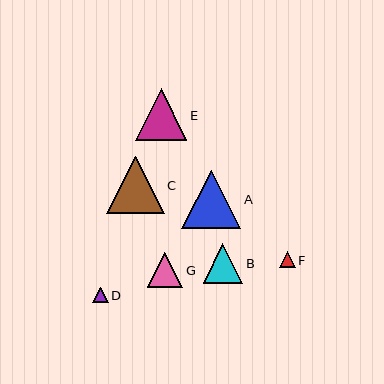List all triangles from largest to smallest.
From largest to smallest: A, C, E, B, G, D, F.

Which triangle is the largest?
Triangle A is the largest with a size of approximately 59 pixels.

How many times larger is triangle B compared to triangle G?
Triangle B is approximately 1.1 times the size of triangle G.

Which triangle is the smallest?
Triangle F is the smallest with a size of approximately 16 pixels.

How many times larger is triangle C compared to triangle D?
Triangle C is approximately 3.7 times the size of triangle D.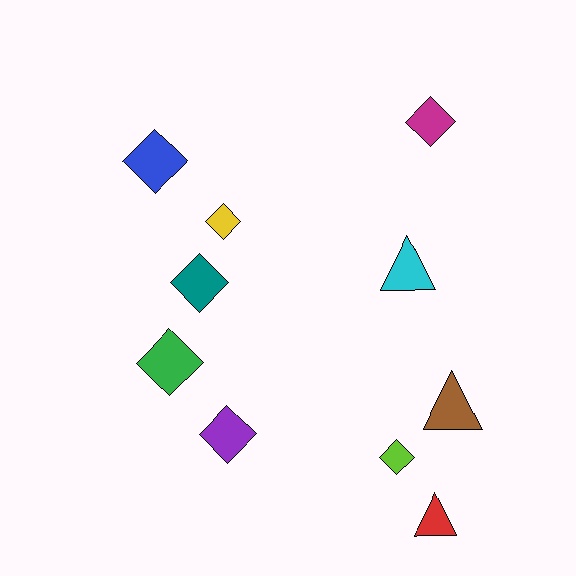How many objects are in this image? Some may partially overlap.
There are 10 objects.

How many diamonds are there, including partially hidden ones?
There are 7 diamonds.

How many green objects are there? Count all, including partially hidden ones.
There is 1 green object.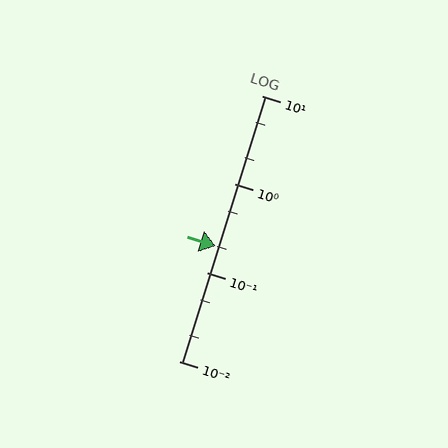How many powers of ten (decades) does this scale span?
The scale spans 3 decades, from 0.01 to 10.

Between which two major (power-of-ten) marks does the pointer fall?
The pointer is between 0.1 and 1.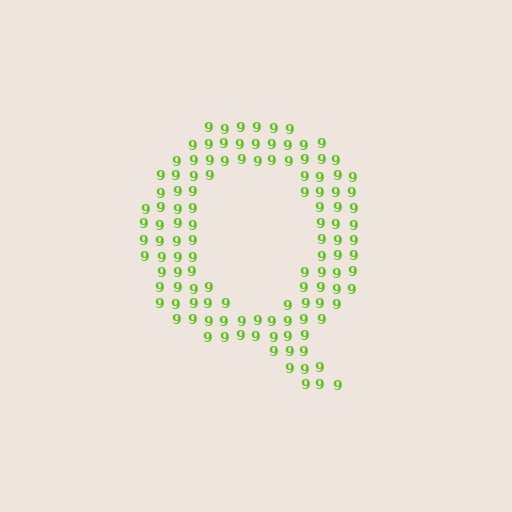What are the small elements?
The small elements are digit 9's.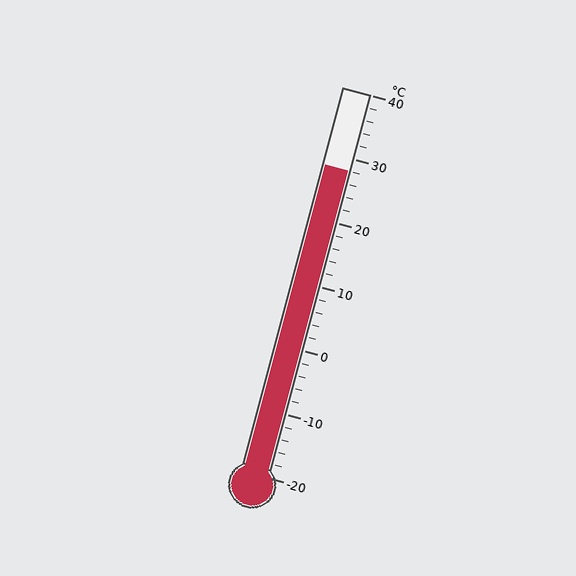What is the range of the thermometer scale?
The thermometer scale ranges from -20°C to 40°C.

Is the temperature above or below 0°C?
The temperature is above 0°C.